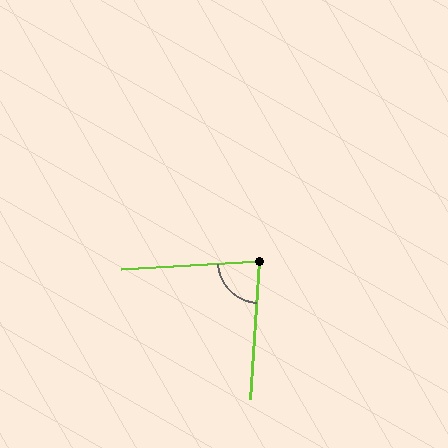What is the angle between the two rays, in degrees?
Approximately 83 degrees.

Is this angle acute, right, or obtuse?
It is acute.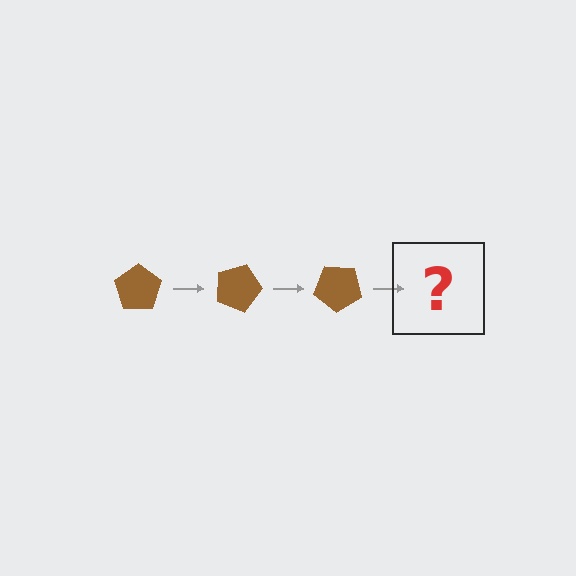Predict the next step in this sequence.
The next step is a brown pentagon rotated 60 degrees.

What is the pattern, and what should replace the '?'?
The pattern is that the pentagon rotates 20 degrees each step. The '?' should be a brown pentagon rotated 60 degrees.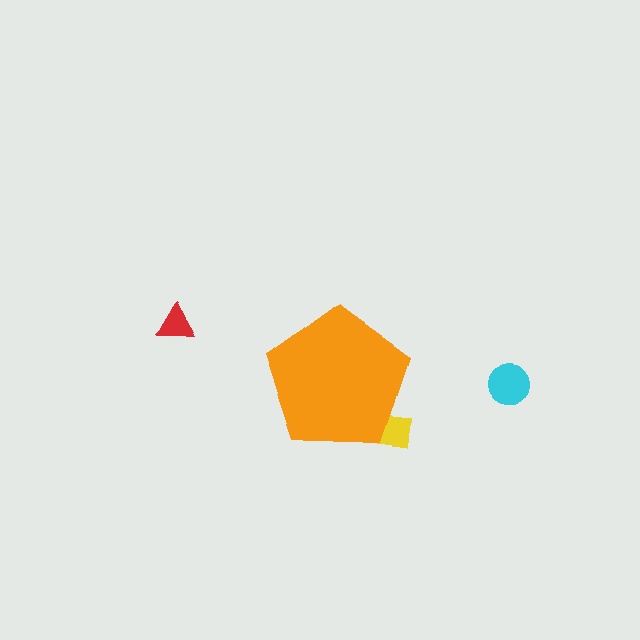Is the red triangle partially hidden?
No, the red triangle is fully visible.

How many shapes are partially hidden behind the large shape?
1 shape is partially hidden.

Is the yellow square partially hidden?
Yes, the yellow square is partially hidden behind the orange pentagon.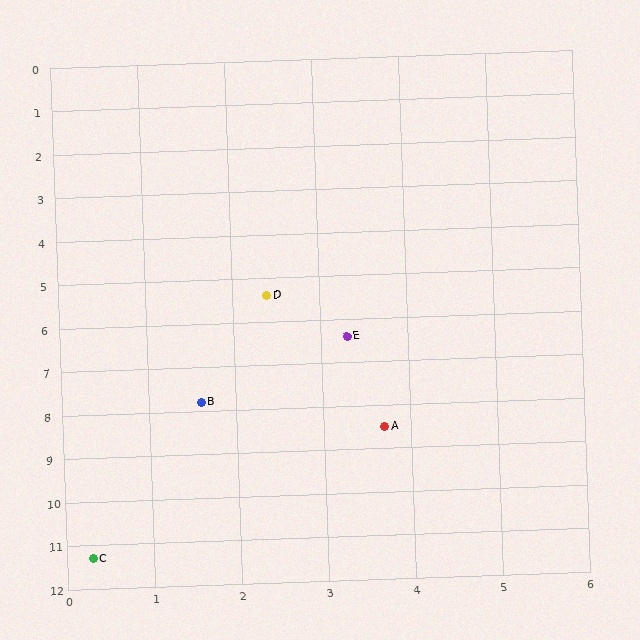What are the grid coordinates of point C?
Point C is at approximately (0.3, 11.3).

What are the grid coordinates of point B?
Point B is at approximately (1.6, 7.8).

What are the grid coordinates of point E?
Point E is at approximately (3.3, 6.4).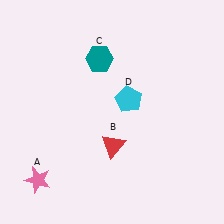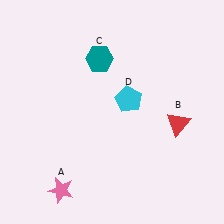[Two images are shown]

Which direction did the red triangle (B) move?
The red triangle (B) moved right.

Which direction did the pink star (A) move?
The pink star (A) moved right.